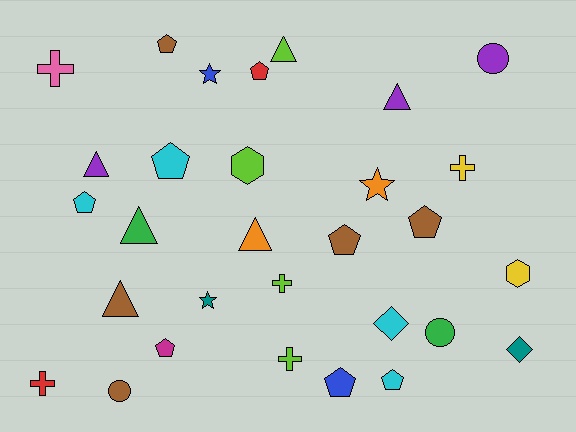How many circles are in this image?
There are 3 circles.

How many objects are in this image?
There are 30 objects.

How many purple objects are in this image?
There are 3 purple objects.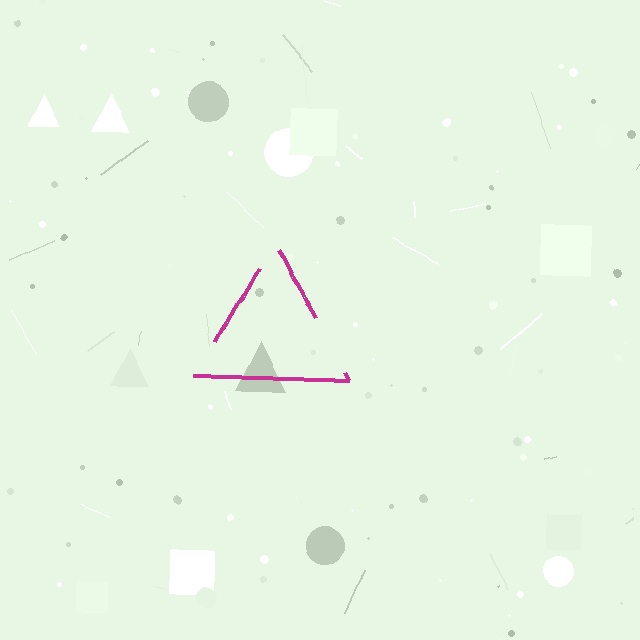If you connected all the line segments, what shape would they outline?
They would outline a triangle.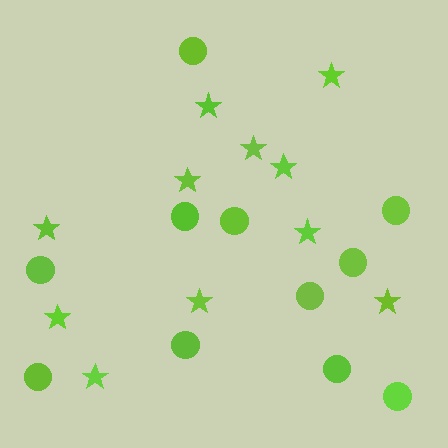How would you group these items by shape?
There are 2 groups: one group of circles (11) and one group of stars (11).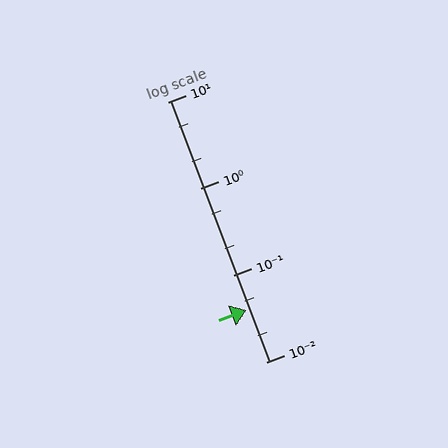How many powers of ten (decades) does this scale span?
The scale spans 3 decades, from 0.01 to 10.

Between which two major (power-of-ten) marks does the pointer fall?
The pointer is between 0.01 and 0.1.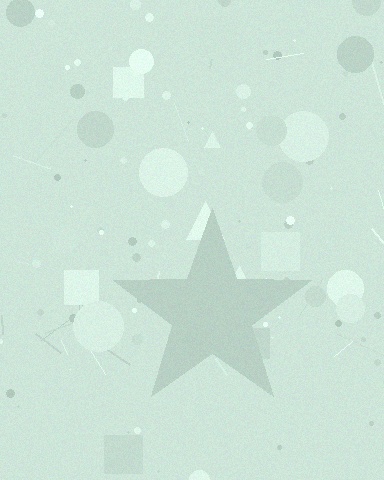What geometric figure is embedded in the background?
A star is embedded in the background.